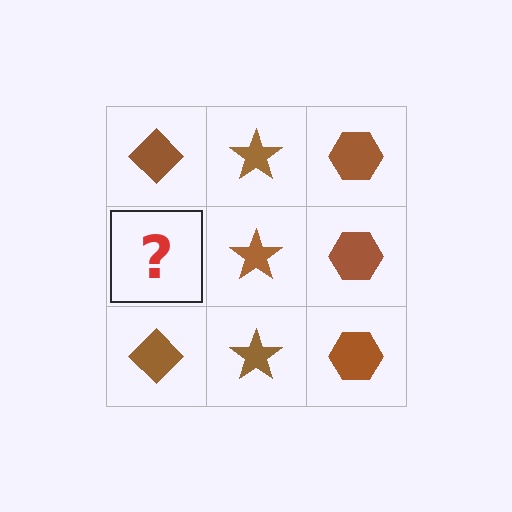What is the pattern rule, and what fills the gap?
The rule is that each column has a consistent shape. The gap should be filled with a brown diamond.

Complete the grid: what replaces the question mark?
The question mark should be replaced with a brown diamond.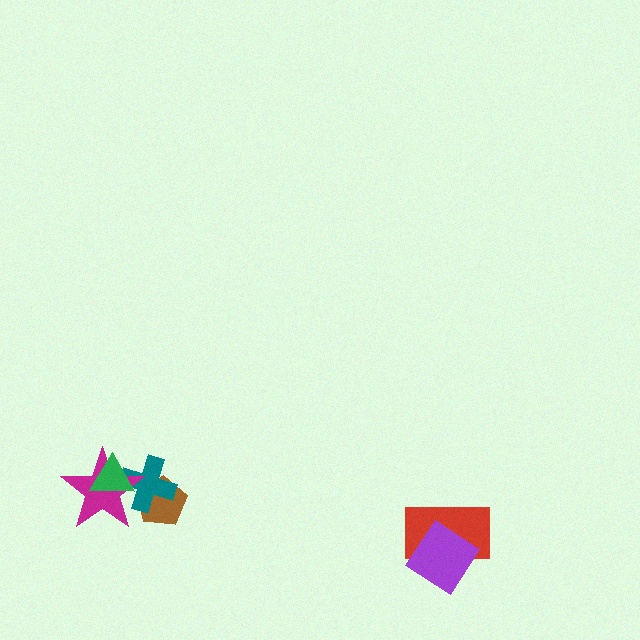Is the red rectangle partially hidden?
Yes, it is partially covered by another shape.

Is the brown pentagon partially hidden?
Yes, it is partially covered by another shape.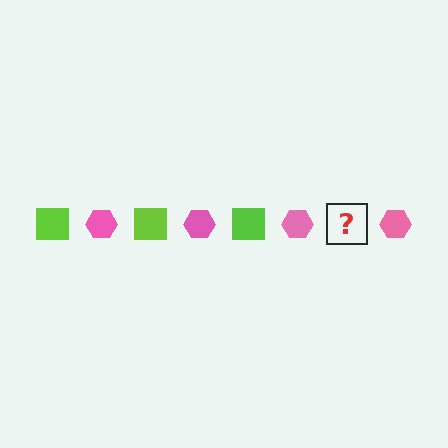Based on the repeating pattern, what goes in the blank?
The blank should be a lime square.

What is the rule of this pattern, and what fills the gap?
The rule is that the pattern alternates between lime square and pink hexagon. The gap should be filled with a lime square.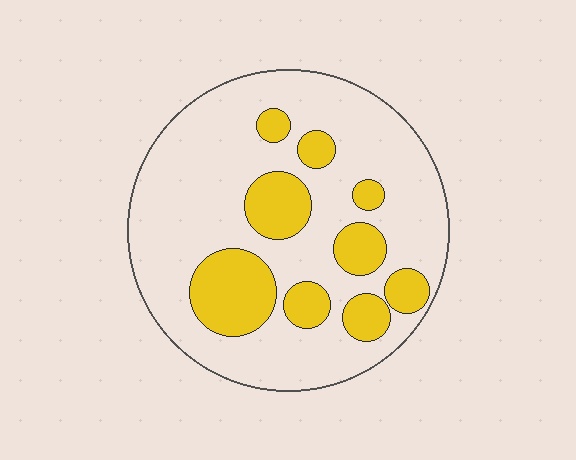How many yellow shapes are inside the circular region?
9.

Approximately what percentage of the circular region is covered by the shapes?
Approximately 25%.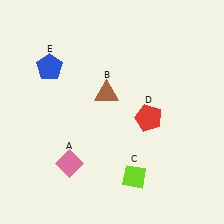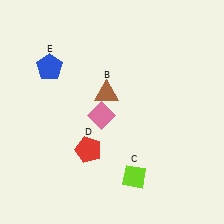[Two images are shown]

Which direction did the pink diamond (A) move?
The pink diamond (A) moved up.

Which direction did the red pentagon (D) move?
The red pentagon (D) moved left.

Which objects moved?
The objects that moved are: the pink diamond (A), the red pentagon (D).